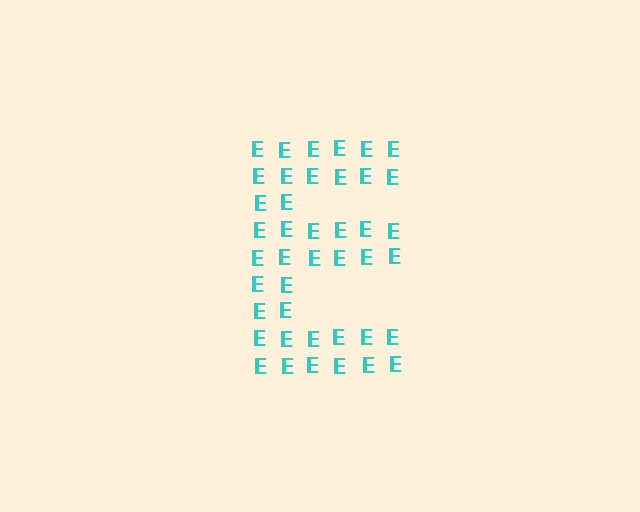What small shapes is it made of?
It is made of small letter E's.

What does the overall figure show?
The overall figure shows the letter E.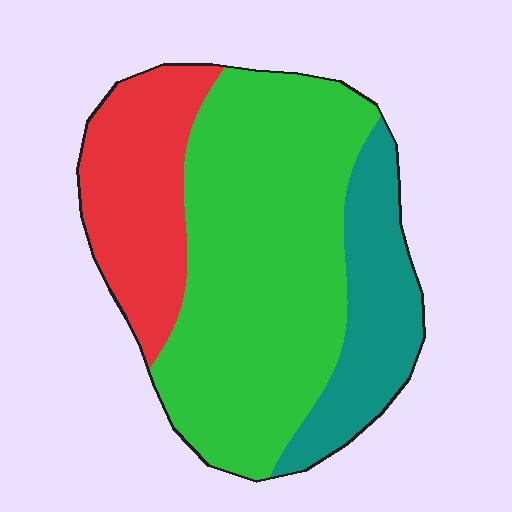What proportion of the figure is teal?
Teal covers around 20% of the figure.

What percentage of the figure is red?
Red takes up between a sixth and a third of the figure.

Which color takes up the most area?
Green, at roughly 55%.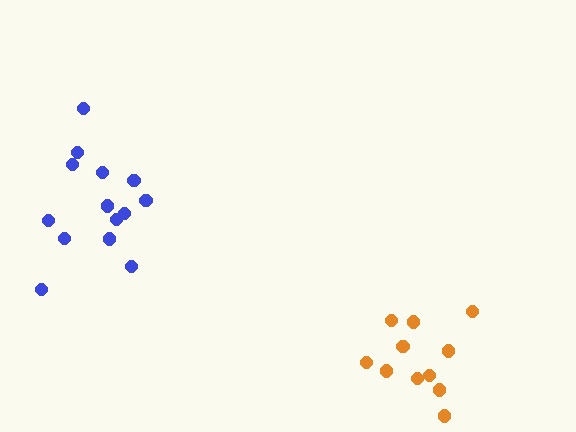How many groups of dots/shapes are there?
There are 2 groups.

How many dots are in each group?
Group 1: 11 dots, Group 2: 14 dots (25 total).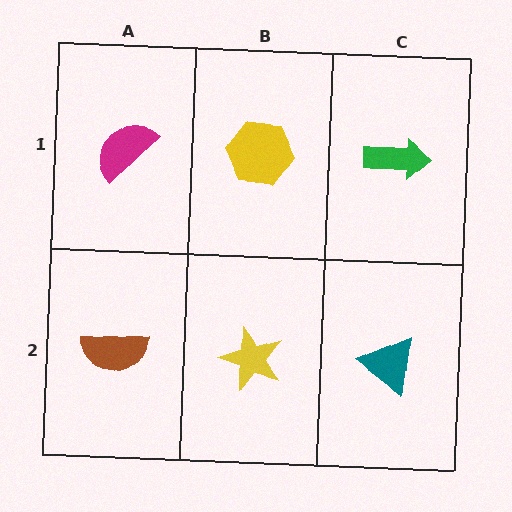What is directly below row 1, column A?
A brown semicircle.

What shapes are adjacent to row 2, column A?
A magenta semicircle (row 1, column A), a yellow star (row 2, column B).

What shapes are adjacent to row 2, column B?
A yellow hexagon (row 1, column B), a brown semicircle (row 2, column A), a teal triangle (row 2, column C).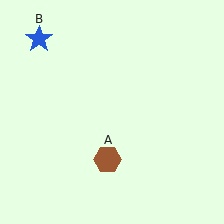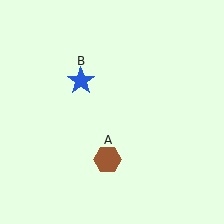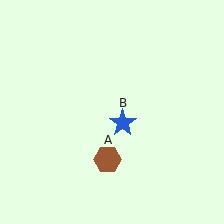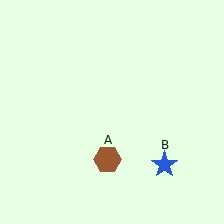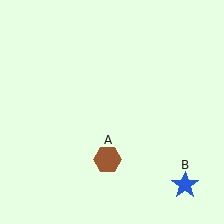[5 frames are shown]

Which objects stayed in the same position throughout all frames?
Brown hexagon (object A) remained stationary.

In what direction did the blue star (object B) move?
The blue star (object B) moved down and to the right.